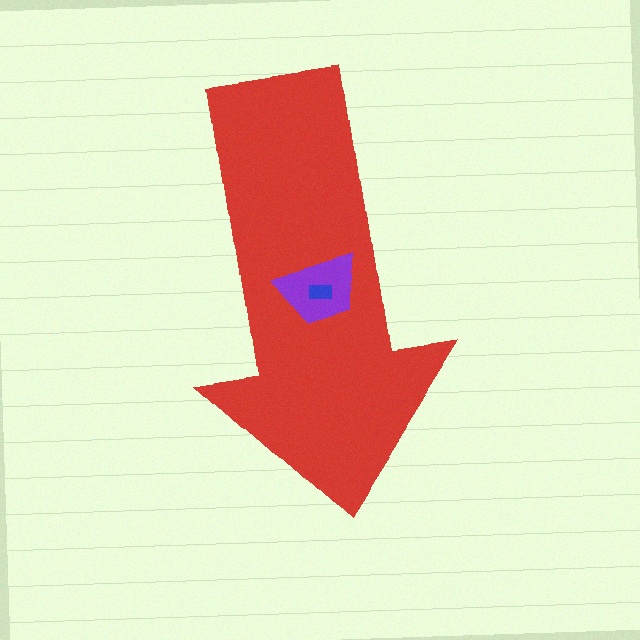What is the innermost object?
The blue rectangle.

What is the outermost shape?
The red arrow.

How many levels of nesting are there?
3.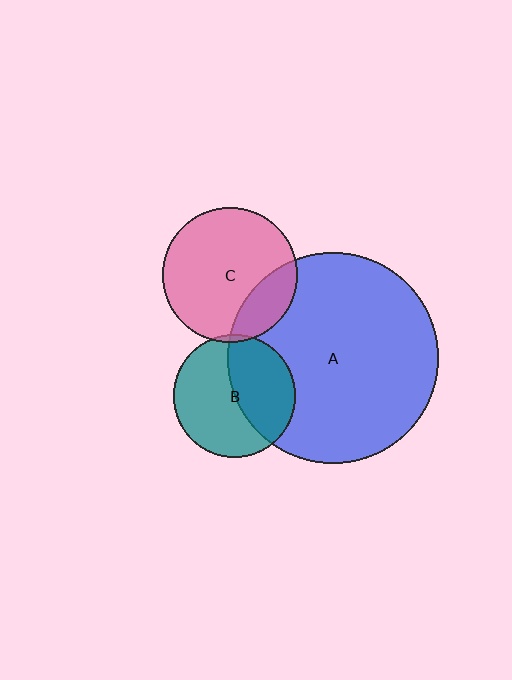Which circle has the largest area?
Circle A (blue).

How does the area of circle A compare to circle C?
Approximately 2.4 times.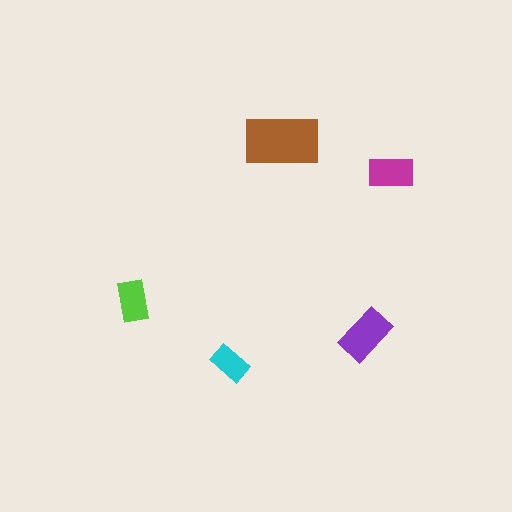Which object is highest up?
The brown rectangle is topmost.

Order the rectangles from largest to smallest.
the brown one, the purple one, the magenta one, the lime one, the cyan one.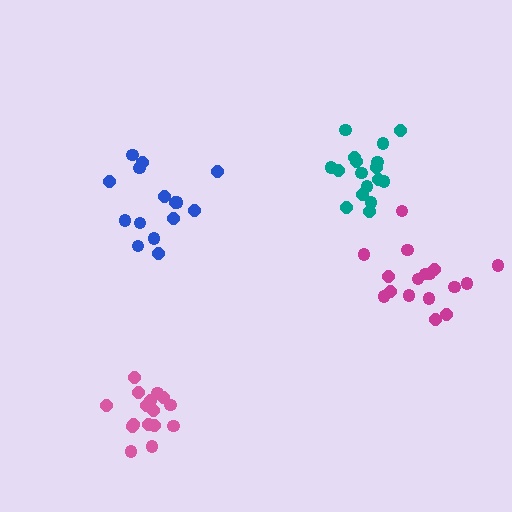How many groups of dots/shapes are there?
There are 4 groups.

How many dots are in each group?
Group 1: 16 dots, Group 2: 17 dots, Group 3: 15 dots, Group 4: 17 dots (65 total).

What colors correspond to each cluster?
The clusters are colored: pink, teal, blue, magenta.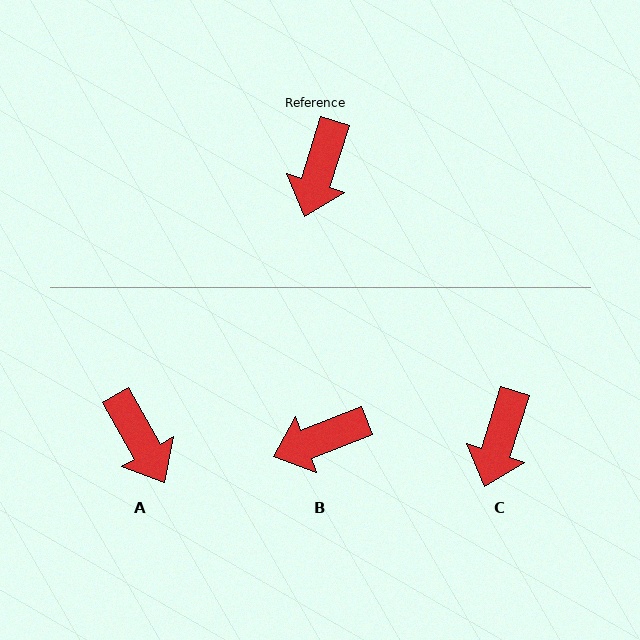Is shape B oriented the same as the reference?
No, it is off by about 51 degrees.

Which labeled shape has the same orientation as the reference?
C.